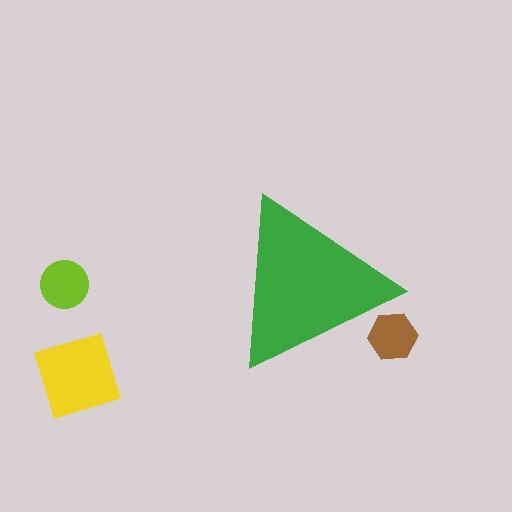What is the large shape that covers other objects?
A green triangle.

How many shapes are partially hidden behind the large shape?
1 shape is partially hidden.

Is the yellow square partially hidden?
No, the yellow square is fully visible.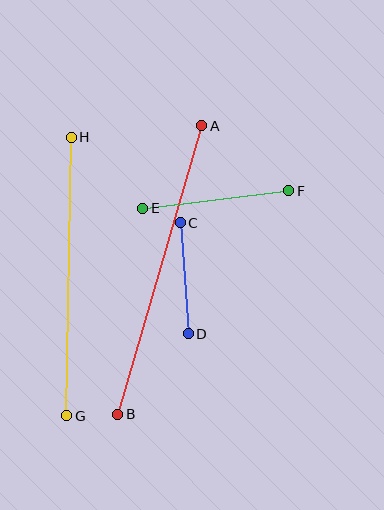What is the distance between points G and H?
The distance is approximately 278 pixels.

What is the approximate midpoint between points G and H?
The midpoint is at approximately (69, 276) pixels.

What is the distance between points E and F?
The distance is approximately 147 pixels.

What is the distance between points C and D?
The distance is approximately 111 pixels.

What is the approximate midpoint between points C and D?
The midpoint is at approximately (184, 278) pixels.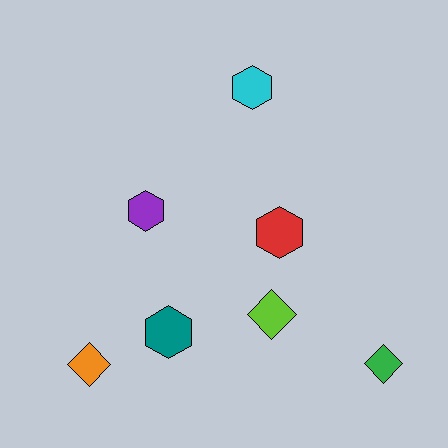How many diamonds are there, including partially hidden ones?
There are 3 diamonds.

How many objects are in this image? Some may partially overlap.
There are 7 objects.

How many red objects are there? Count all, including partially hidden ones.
There is 1 red object.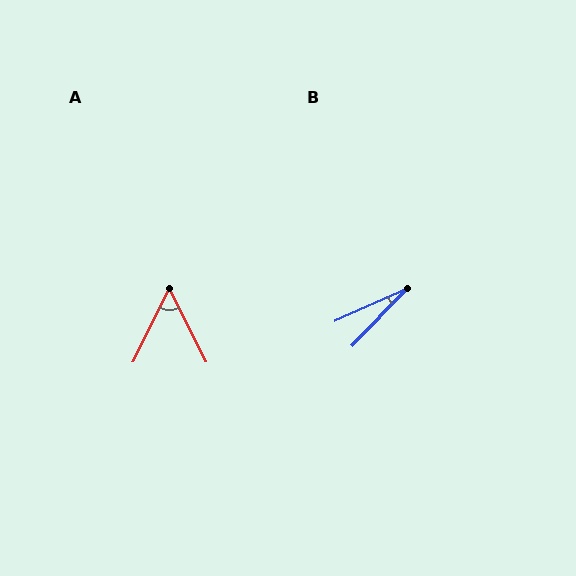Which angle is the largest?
A, at approximately 53 degrees.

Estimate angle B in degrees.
Approximately 22 degrees.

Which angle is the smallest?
B, at approximately 22 degrees.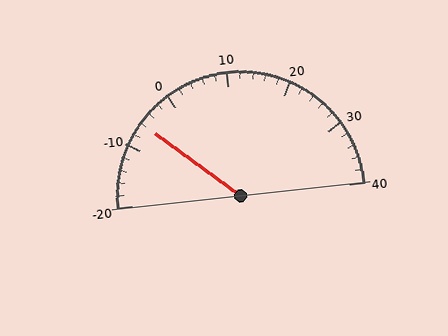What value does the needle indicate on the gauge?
The needle indicates approximately -6.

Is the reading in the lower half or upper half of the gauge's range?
The reading is in the lower half of the range (-20 to 40).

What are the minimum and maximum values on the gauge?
The gauge ranges from -20 to 40.